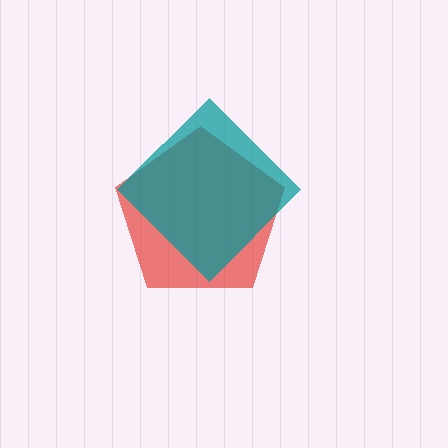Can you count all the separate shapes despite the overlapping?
Yes, there are 2 separate shapes.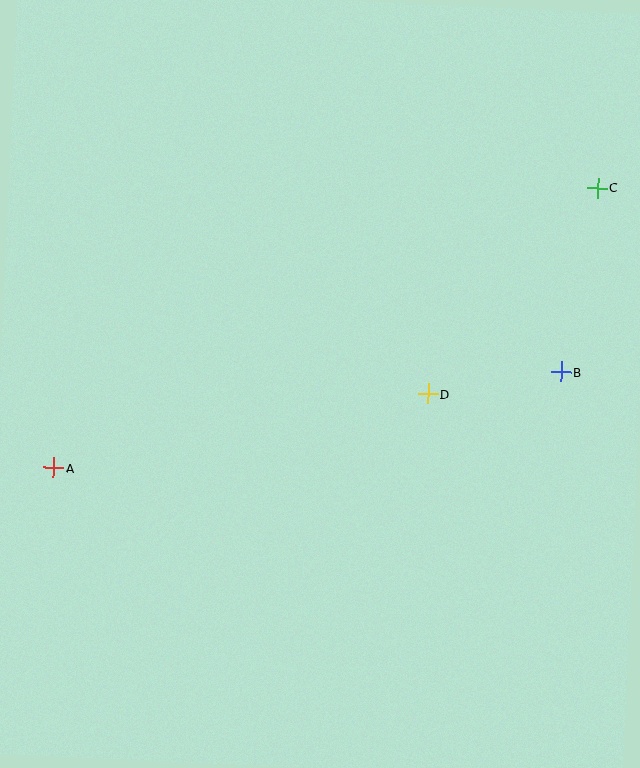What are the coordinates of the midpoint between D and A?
The midpoint between D and A is at (241, 431).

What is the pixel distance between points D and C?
The distance between D and C is 267 pixels.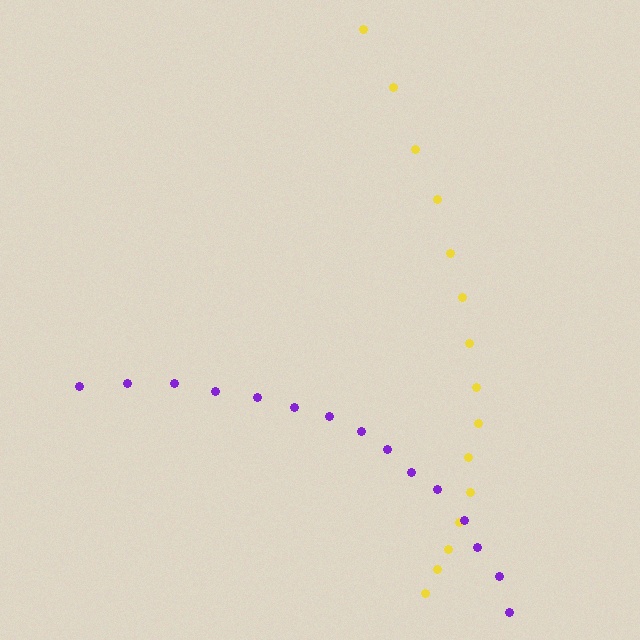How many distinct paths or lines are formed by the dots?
There are 2 distinct paths.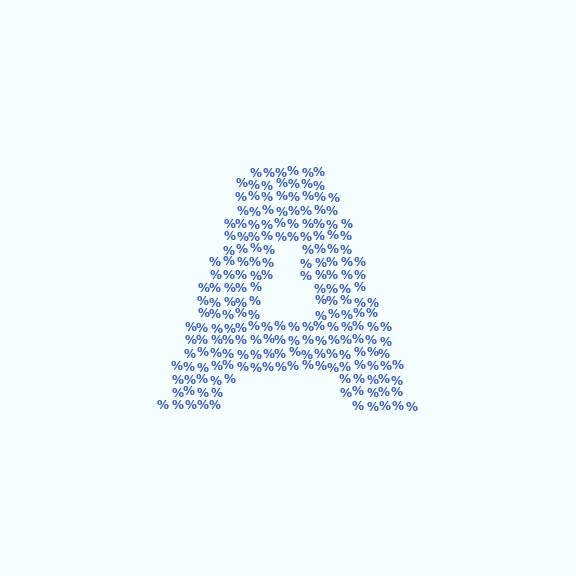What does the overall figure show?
The overall figure shows the letter A.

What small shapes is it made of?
It is made of small percent signs.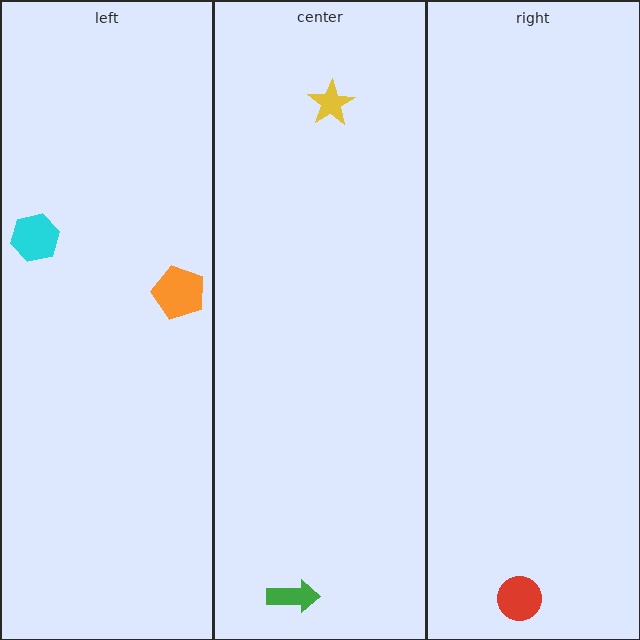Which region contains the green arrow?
The center region.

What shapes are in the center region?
The green arrow, the yellow star.